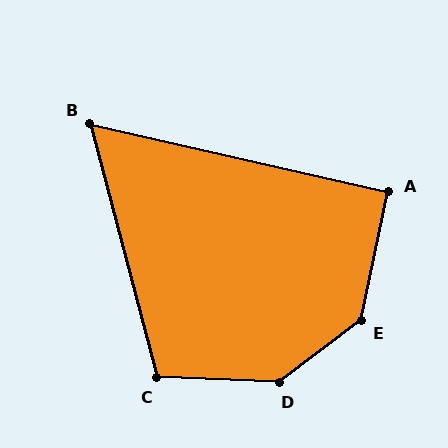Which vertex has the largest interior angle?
D, at approximately 141 degrees.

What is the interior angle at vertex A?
Approximately 91 degrees (approximately right).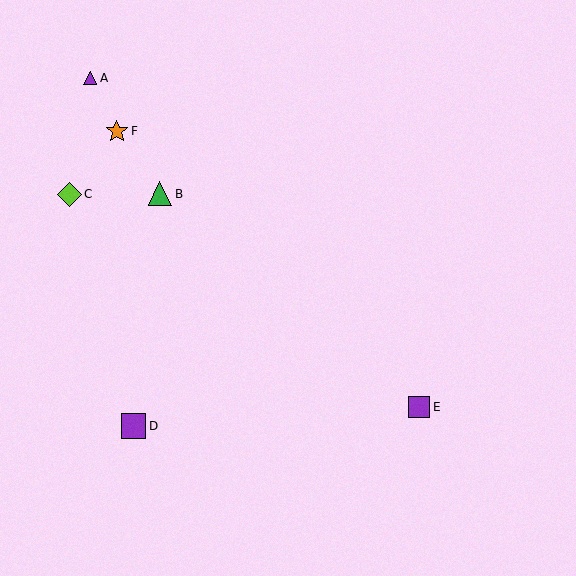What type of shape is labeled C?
Shape C is a lime diamond.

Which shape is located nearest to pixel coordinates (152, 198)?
The green triangle (labeled B) at (160, 194) is nearest to that location.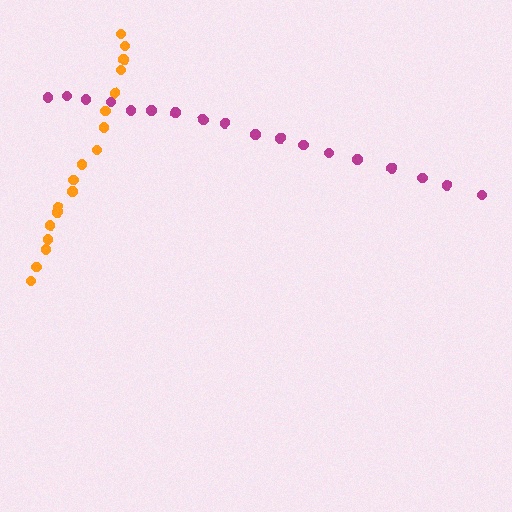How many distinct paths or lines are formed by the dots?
There are 2 distinct paths.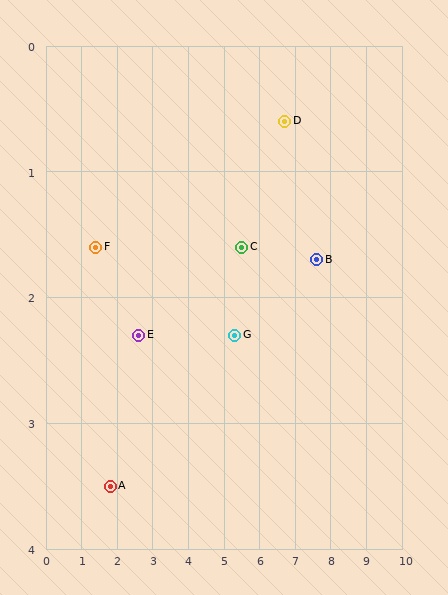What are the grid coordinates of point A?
Point A is at approximately (1.8, 3.5).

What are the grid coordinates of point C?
Point C is at approximately (5.5, 1.6).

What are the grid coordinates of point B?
Point B is at approximately (7.6, 1.7).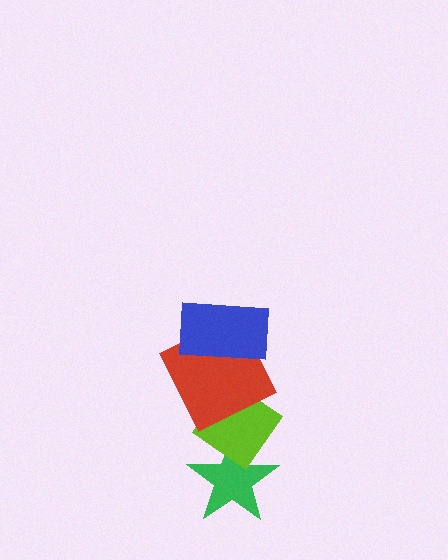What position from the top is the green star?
The green star is 4th from the top.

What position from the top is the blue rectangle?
The blue rectangle is 1st from the top.